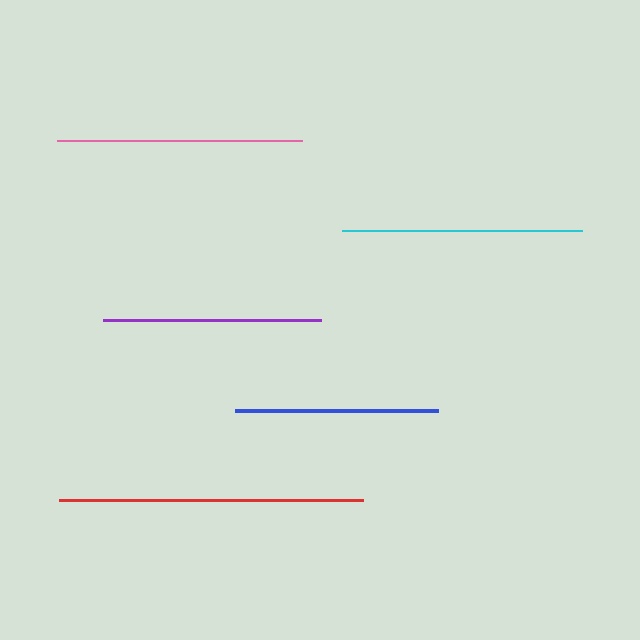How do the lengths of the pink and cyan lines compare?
The pink and cyan lines are approximately the same length.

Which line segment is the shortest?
The blue line is the shortest at approximately 203 pixels.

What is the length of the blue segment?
The blue segment is approximately 203 pixels long.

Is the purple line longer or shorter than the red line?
The red line is longer than the purple line.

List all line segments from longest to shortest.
From longest to shortest: red, pink, cyan, purple, blue.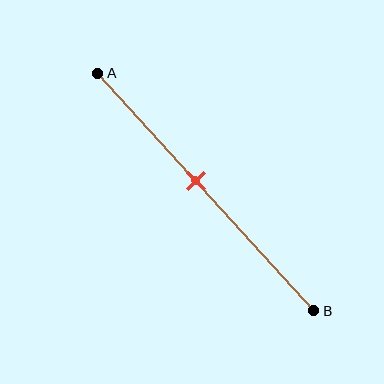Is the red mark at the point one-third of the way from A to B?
No, the mark is at about 45% from A, not at the 33% one-third point.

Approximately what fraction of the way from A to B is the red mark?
The red mark is approximately 45% of the way from A to B.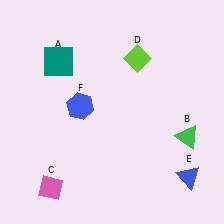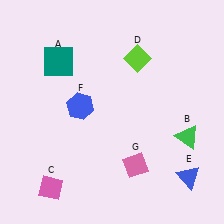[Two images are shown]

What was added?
A pink diamond (G) was added in Image 2.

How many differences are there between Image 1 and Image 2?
There is 1 difference between the two images.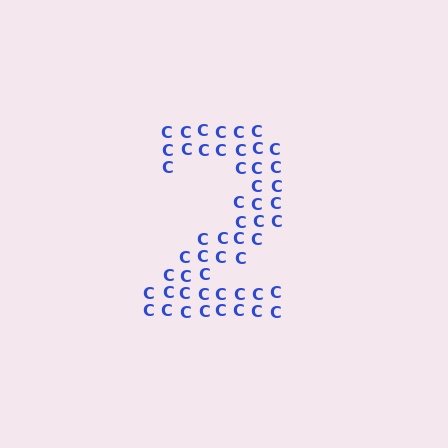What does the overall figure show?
The overall figure shows the digit 2.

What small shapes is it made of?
It is made of small letter C's.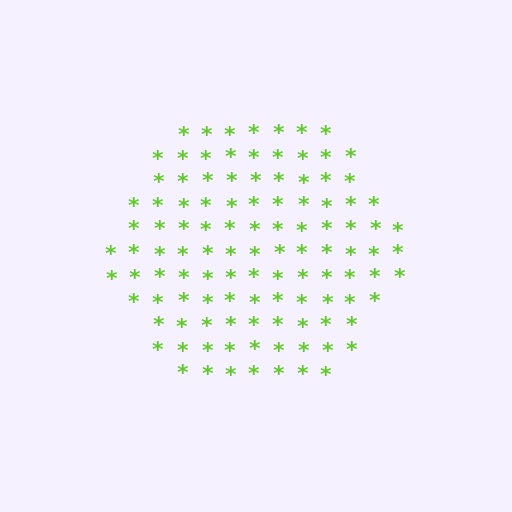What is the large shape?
The large shape is a hexagon.